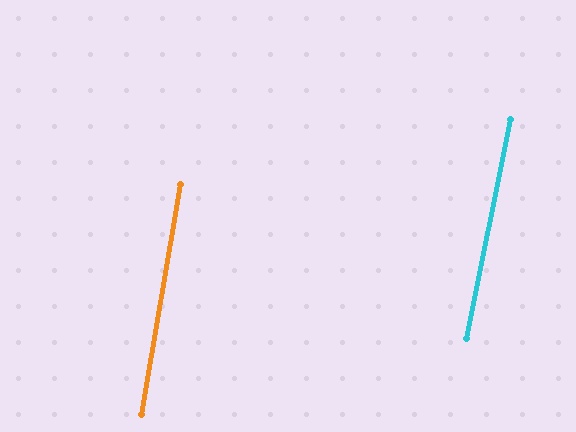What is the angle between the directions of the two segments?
Approximately 2 degrees.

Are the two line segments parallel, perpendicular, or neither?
Parallel — their directions differ by only 1.8°.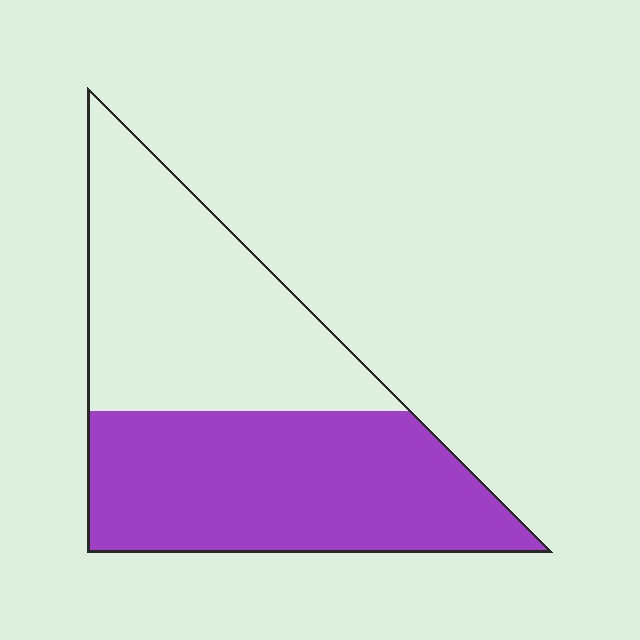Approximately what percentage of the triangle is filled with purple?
Approximately 50%.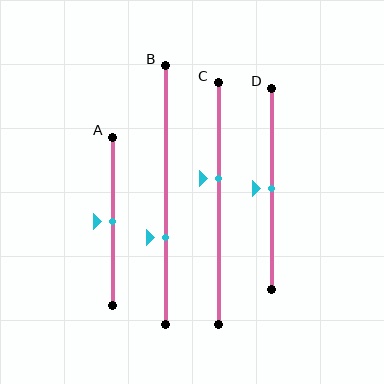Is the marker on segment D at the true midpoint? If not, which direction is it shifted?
Yes, the marker on segment D is at the true midpoint.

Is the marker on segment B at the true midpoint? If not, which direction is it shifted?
No, the marker on segment B is shifted downward by about 16% of the segment length.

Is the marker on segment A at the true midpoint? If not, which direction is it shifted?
Yes, the marker on segment A is at the true midpoint.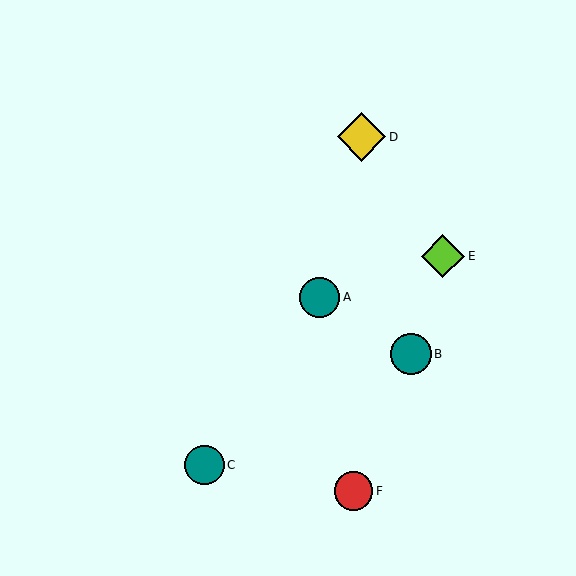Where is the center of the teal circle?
The center of the teal circle is at (320, 297).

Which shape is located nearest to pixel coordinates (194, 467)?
The teal circle (labeled C) at (204, 465) is nearest to that location.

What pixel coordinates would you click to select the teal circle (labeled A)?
Click at (320, 297) to select the teal circle A.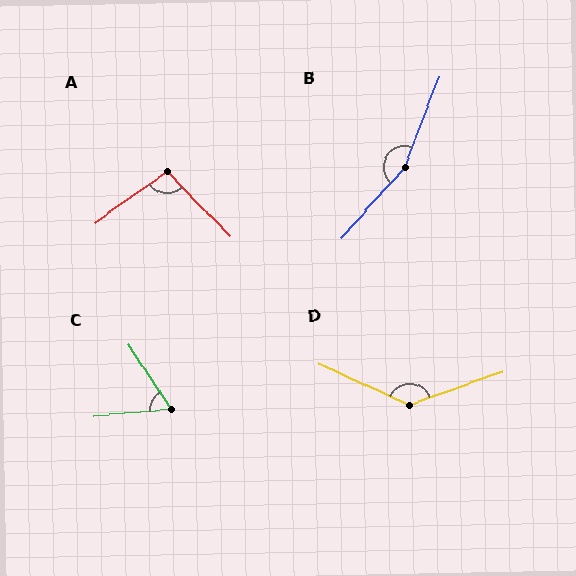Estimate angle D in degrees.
Approximately 136 degrees.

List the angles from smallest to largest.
C (61°), A (99°), D (136°), B (159°).